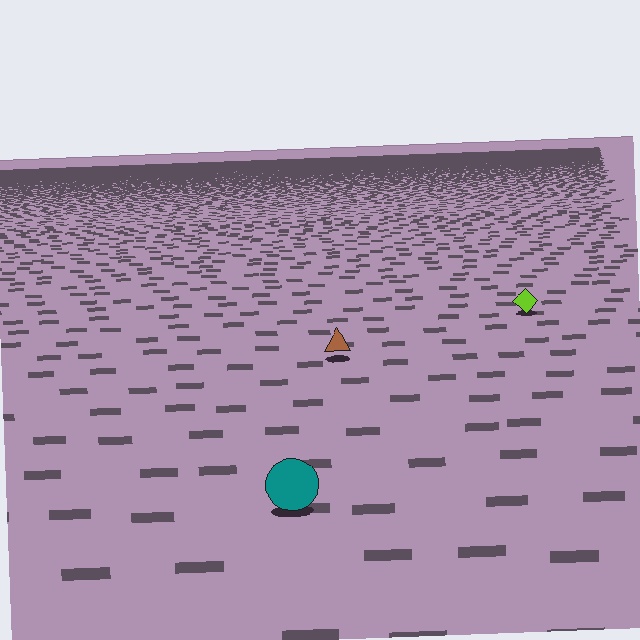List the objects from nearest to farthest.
From nearest to farthest: the teal circle, the brown triangle, the lime diamond.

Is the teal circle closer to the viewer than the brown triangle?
Yes. The teal circle is closer — you can tell from the texture gradient: the ground texture is coarser near it.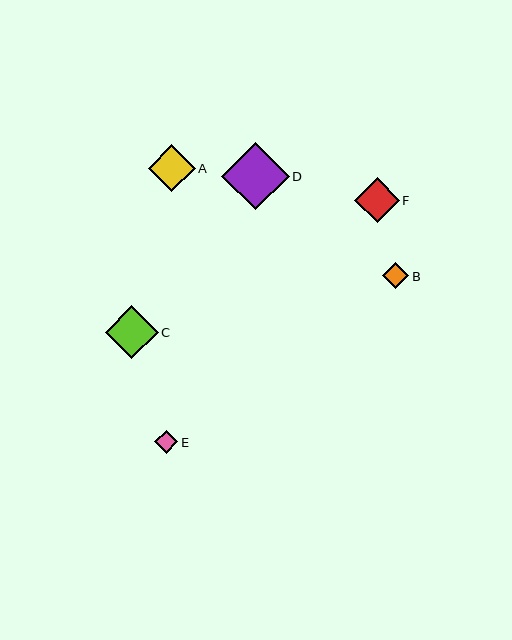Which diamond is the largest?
Diamond D is the largest with a size of approximately 68 pixels.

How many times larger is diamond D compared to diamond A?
Diamond D is approximately 1.4 times the size of diamond A.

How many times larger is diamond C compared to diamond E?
Diamond C is approximately 2.3 times the size of diamond E.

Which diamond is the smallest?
Diamond E is the smallest with a size of approximately 23 pixels.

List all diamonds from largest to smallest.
From largest to smallest: D, C, A, F, B, E.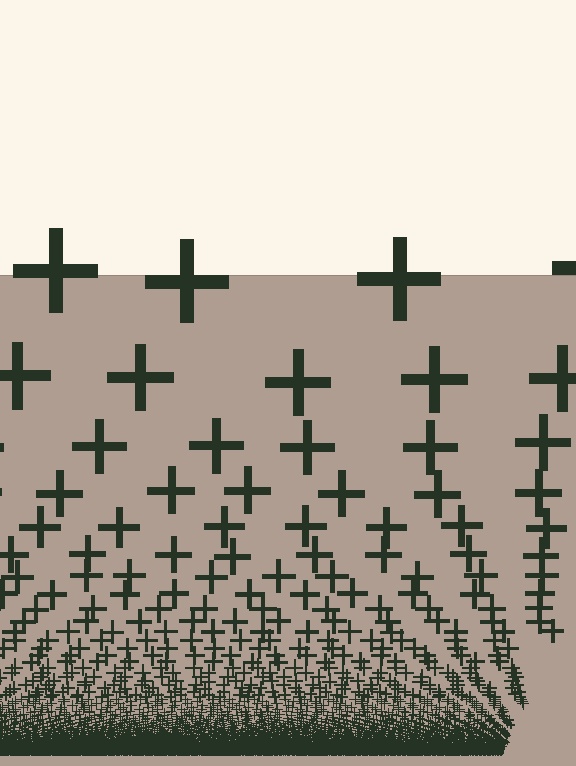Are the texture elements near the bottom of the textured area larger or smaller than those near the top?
Smaller. The gradient is inverted — elements near the bottom are smaller and denser.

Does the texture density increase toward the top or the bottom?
Density increases toward the bottom.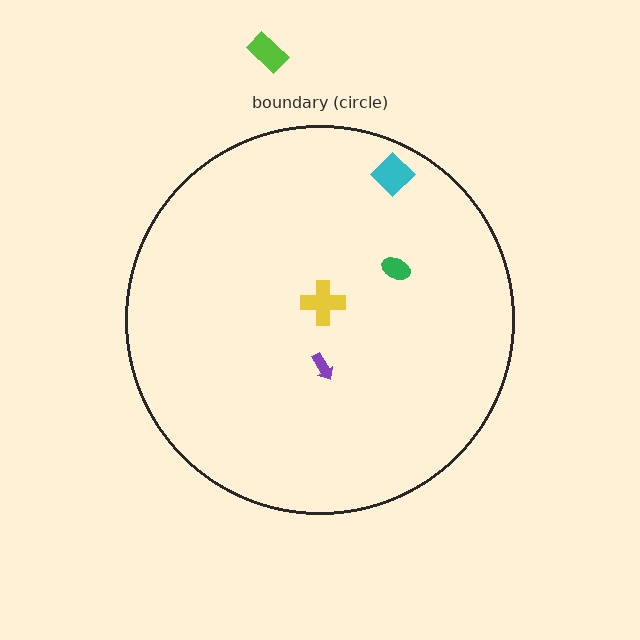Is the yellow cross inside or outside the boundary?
Inside.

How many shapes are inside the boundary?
4 inside, 1 outside.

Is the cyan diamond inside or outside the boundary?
Inside.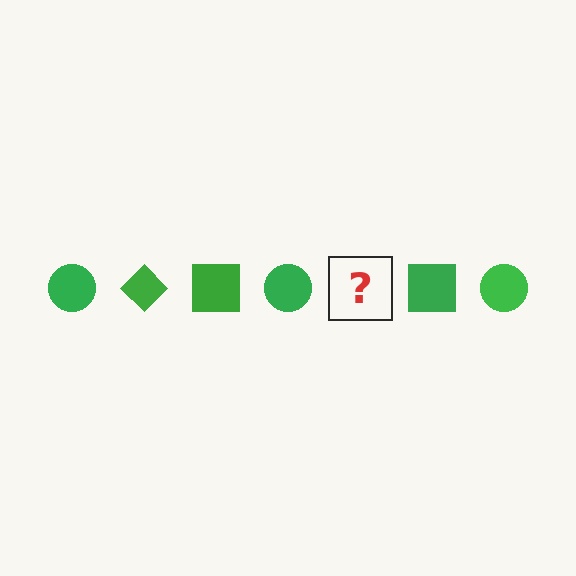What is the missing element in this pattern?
The missing element is a green diamond.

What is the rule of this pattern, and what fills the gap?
The rule is that the pattern cycles through circle, diamond, square shapes in green. The gap should be filled with a green diamond.